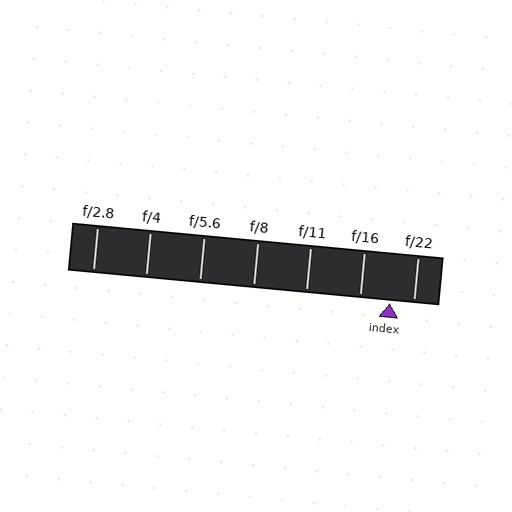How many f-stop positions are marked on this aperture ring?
There are 7 f-stop positions marked.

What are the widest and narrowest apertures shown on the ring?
The widest aperture shown is f/2.8 and the narrowest is f/22.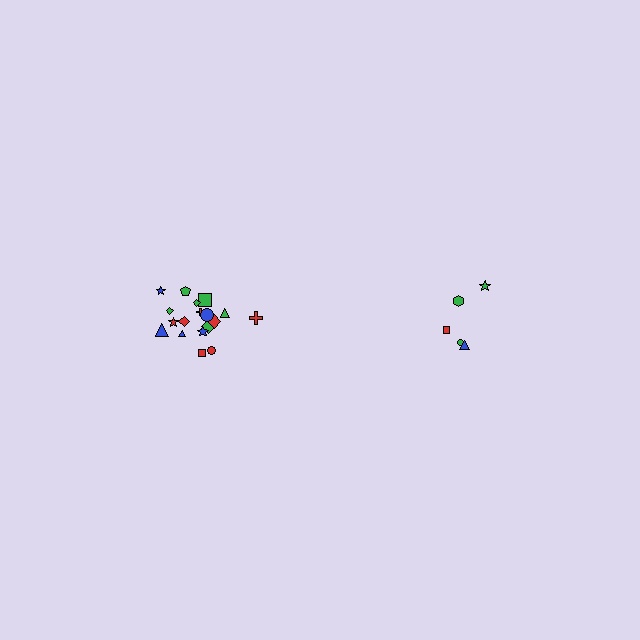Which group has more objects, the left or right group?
The left group.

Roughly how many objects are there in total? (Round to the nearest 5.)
Roughly 25 objects in total.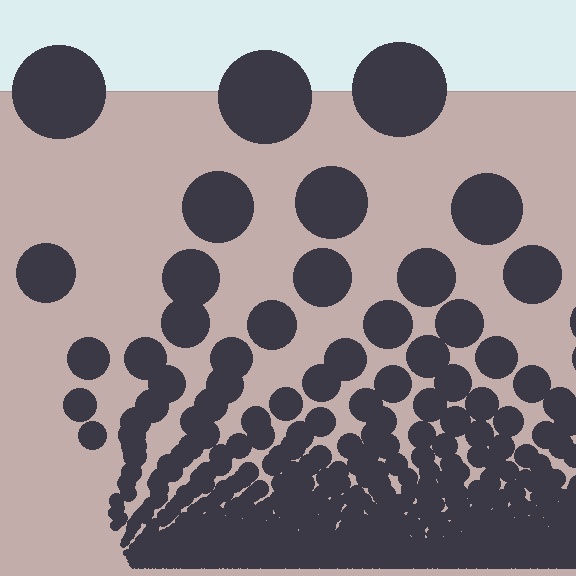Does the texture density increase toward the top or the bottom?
Density increases toward the bottom.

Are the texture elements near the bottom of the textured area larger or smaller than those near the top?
Smaller. The gradient is inverted — elements near the bottom are smaller and denser.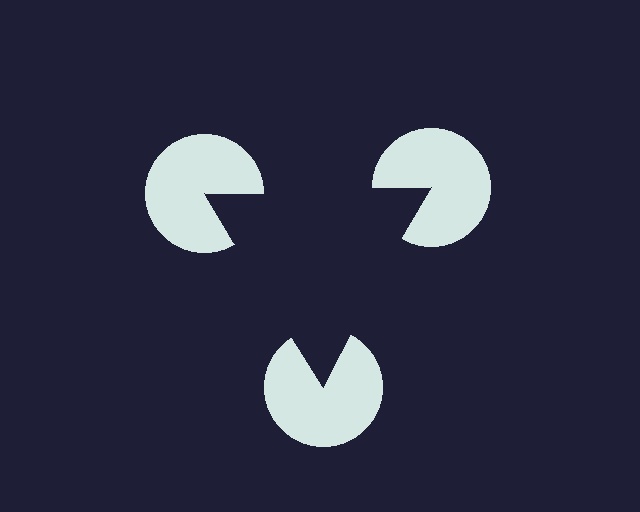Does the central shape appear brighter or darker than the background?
It typically appears slightly darker than the background, even though no actual brightness change is drawn.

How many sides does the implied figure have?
3 sides.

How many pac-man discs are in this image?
There are 3 — one at each vertex of the illusory triangle.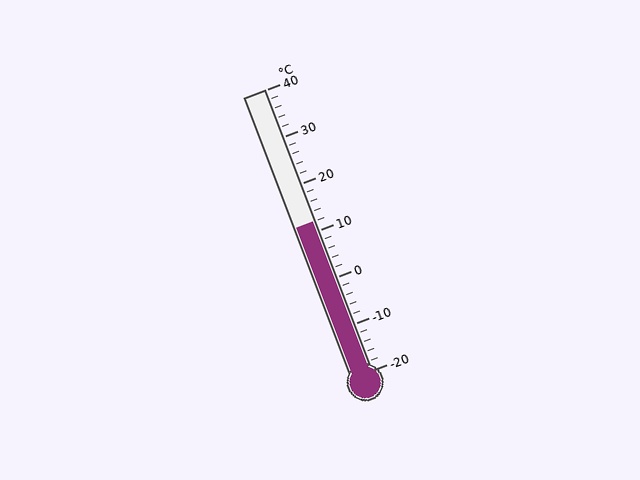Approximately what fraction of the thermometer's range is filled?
The thermometer is filled to approximately 55% of its range.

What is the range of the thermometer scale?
The thermometer scale ranges from -20°C to 40°C.